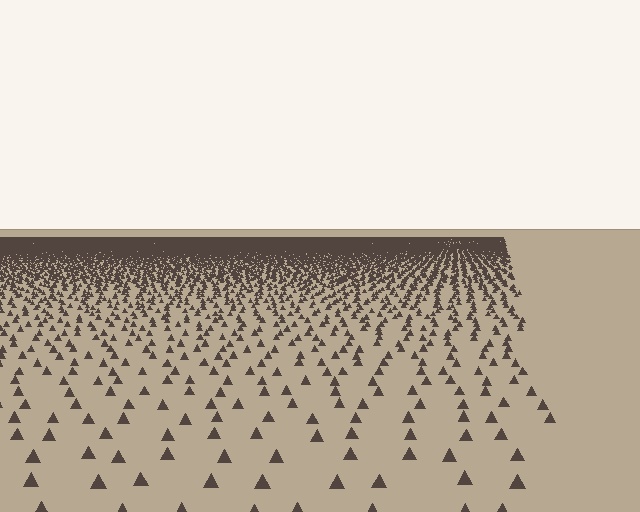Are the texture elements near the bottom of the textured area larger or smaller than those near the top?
Larger. Near the bottom, elements are closer to the viewer and appear at a bigger on-screen size.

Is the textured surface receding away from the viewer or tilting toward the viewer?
The surface is receding away from the viewer. Texture elements get smaller and denser toward the top.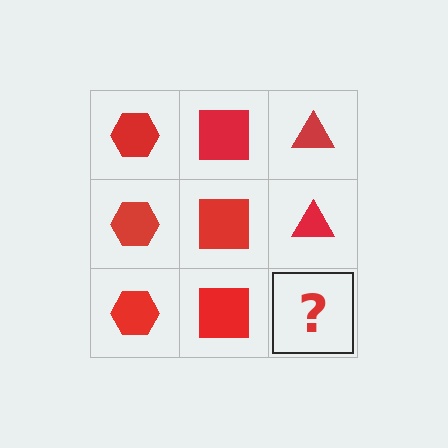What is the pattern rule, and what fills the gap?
The rule is that each column has a consistent shape. The gap should be filled with a red triangle.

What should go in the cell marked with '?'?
The missing cell should contain a red triangle.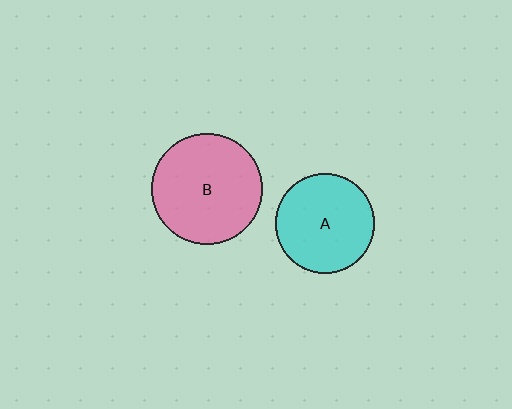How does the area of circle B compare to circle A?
Approximately 1.2 times.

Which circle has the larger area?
Circle B (pink).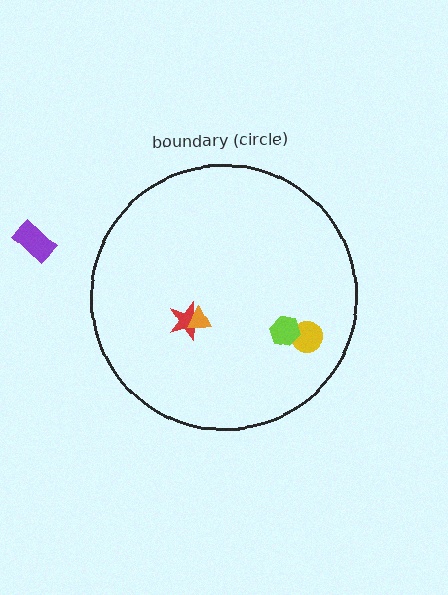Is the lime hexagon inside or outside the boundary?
Inside.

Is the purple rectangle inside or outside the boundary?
Outside.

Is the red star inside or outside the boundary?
Inside.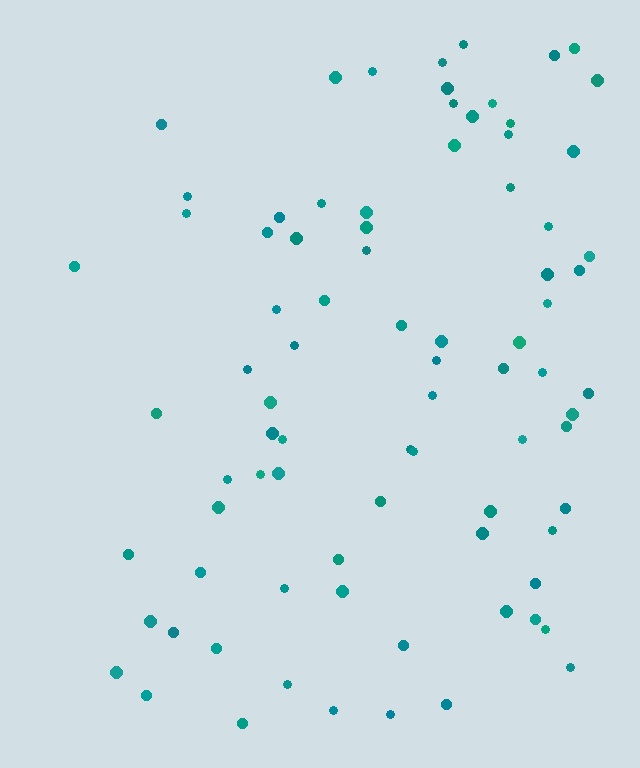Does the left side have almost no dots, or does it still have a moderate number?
Still a moderate number, just noticeably fewer than the right.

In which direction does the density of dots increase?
From left to right, with the right side densest.